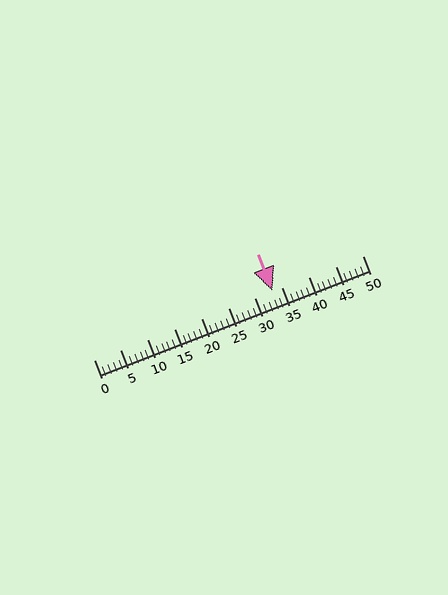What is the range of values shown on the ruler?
The ruler shows values from 0 to 50.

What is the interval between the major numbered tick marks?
The major tick marks are spaced 5 units apart.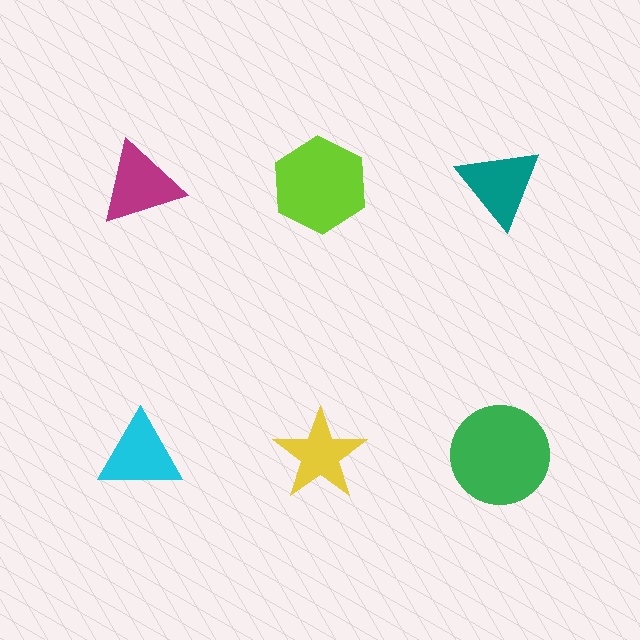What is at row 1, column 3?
A teal triangle.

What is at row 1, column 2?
A lime hexagon.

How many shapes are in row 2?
3 shapes.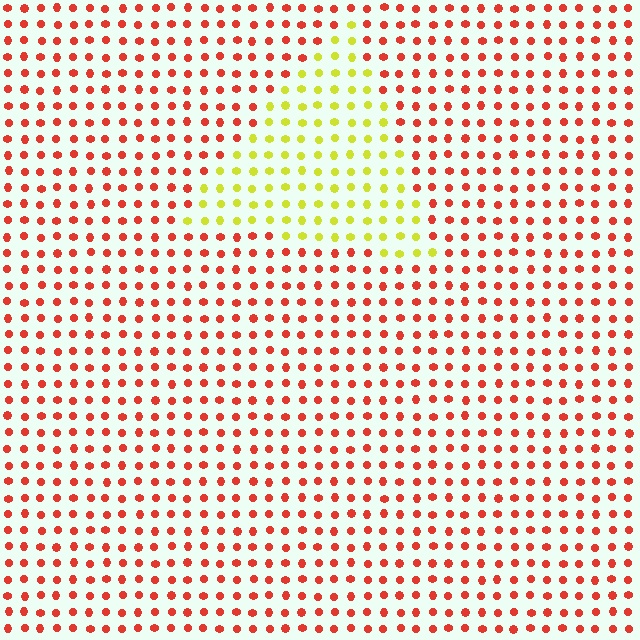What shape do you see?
I see a triangle.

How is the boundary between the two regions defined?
The boundary is defined purely by a slight shift in hue (about 63 degrees). Spacing, size, and orientation are identical on both sides.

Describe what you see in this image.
The image is filled with small red elements in a uniform arrangement. A triangle-shaped region is visible where the elements are tinted to a slightly different hue, forming a subtle color boundary.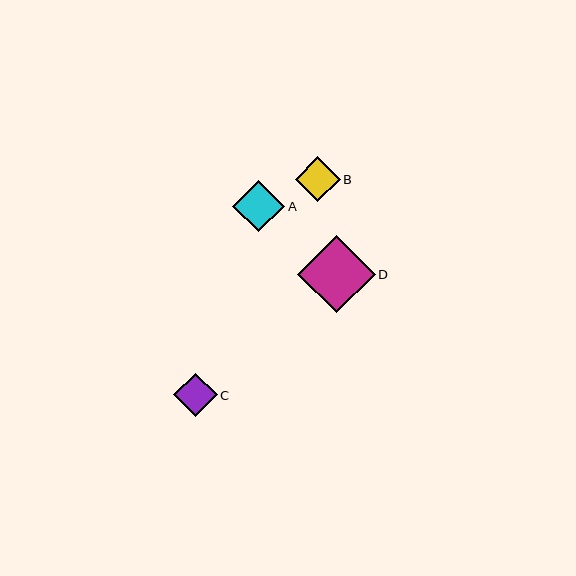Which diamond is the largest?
Diamond D is the largest with a size of approximately 78 pixels.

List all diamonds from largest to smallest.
From largest to smallest: D, A, B, C.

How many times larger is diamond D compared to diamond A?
Diamond D is approximately 1.5 times the size of diamond A.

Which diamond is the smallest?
Diamond C is the smallest with a size of approximately 44 pixels.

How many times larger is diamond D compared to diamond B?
Diamond D is approximately 1.7 times the size of diamond B.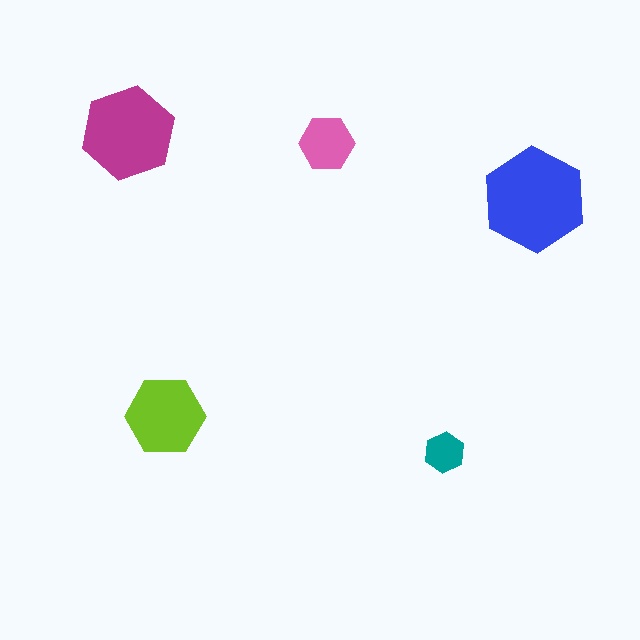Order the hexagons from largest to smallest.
the blue one, the magenta one, the lime one, the pink one, the teal one.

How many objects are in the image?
There are 5 objects in the image.